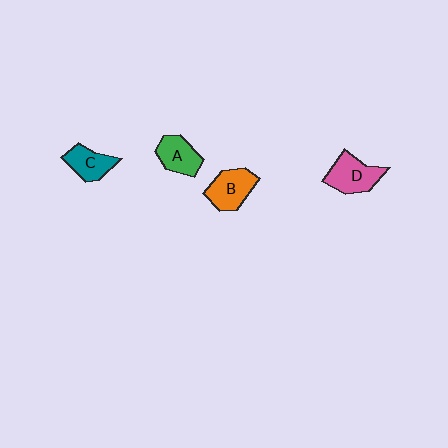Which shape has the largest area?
Shape D (pink).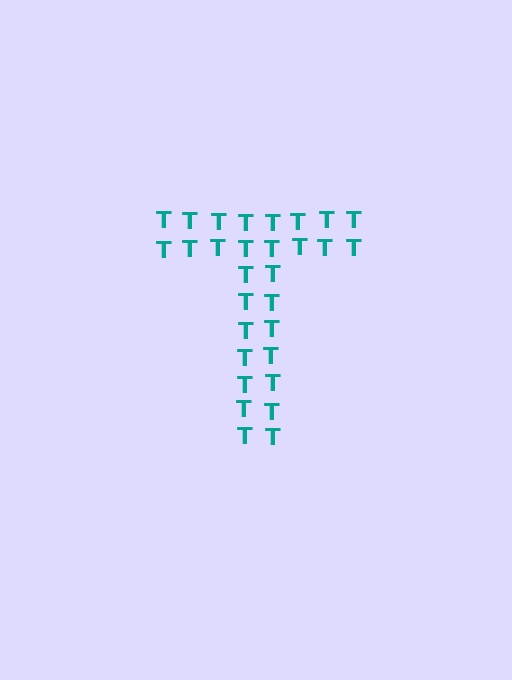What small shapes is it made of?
It is made of small letter T's.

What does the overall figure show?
The overall figure shows the letter T.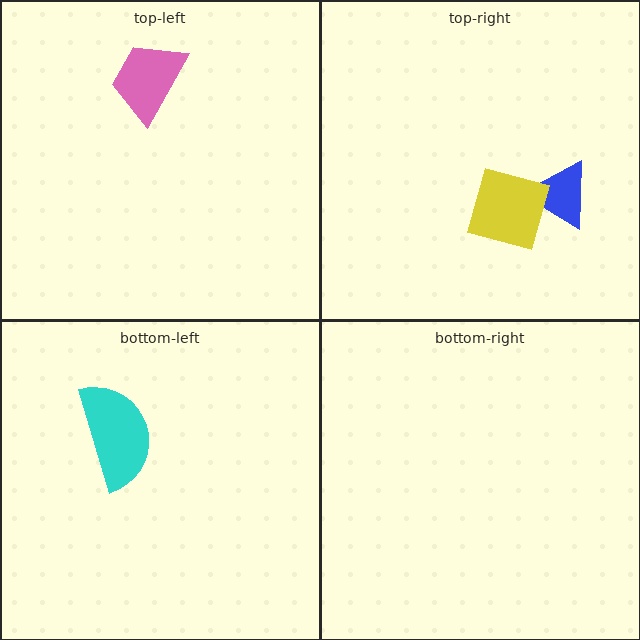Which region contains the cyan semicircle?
The bottom-left region.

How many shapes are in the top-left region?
1.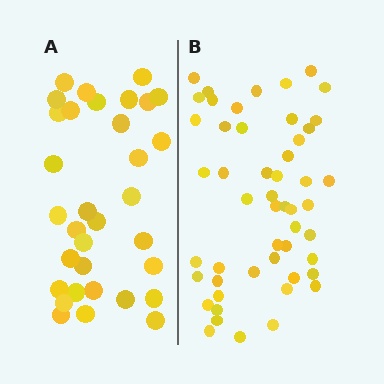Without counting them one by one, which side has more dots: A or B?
Region B (the right region) has more dots.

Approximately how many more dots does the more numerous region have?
Region B has approximately 20 more dots than region A.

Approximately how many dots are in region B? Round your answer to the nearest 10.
About 50 dots. (The exact count is 51, which rounds to 50.)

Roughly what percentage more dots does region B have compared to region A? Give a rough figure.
About 55% more.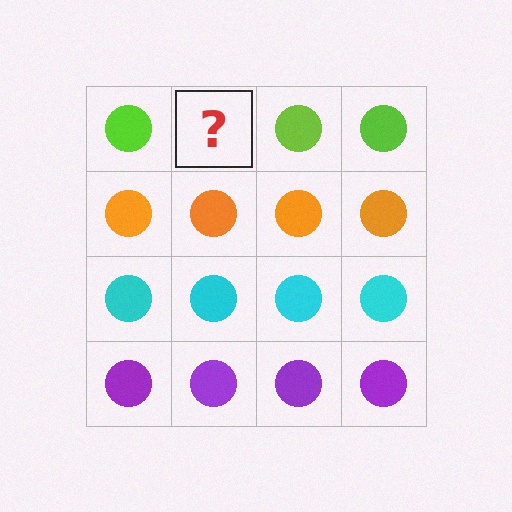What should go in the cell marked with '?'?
The missing cell should contain a lime circle.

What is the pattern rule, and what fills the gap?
The rule is that each row has a consistent color. The gap should be filled with a lime circle.